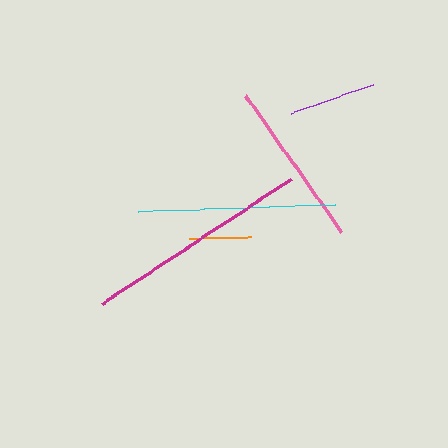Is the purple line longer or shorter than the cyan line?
The cyan line is longer than the purple line.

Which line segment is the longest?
The magenta line is the longest at approximately 227 pixels.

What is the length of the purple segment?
The purple segment is approximately 88 pixels long.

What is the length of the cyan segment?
The cyan segment is approximately 197 pixels long.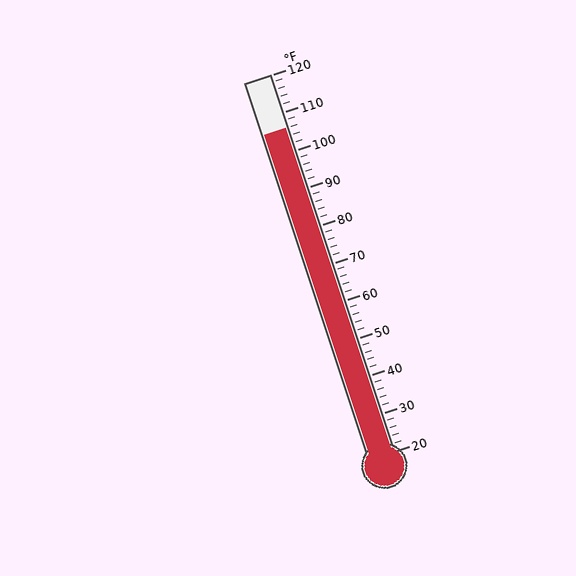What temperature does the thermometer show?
The thermometer shows approximately 106°F.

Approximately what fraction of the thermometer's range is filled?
The thermometer is filled to approximately 85% of its range.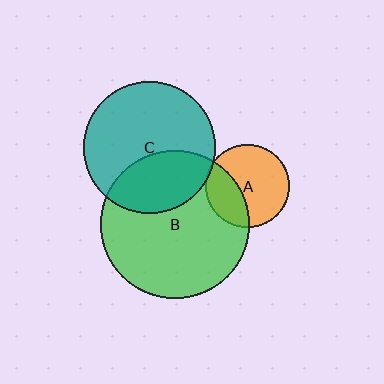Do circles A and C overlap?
Yes.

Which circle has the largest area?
Circle B (green).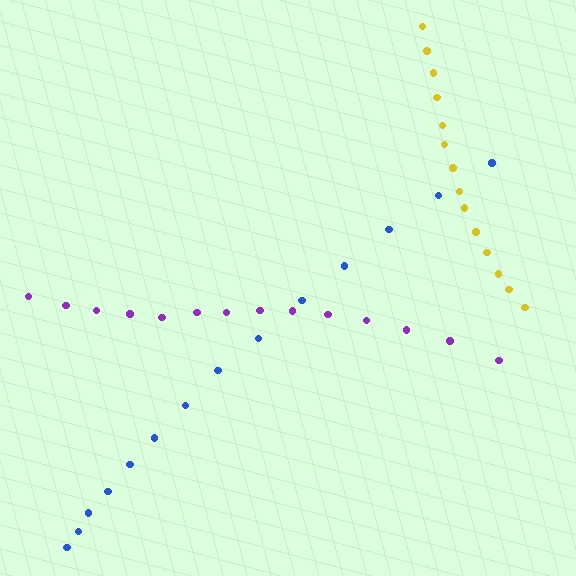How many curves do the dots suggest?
There are 3 distinct paths.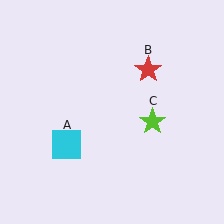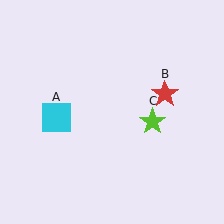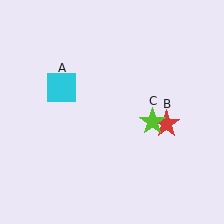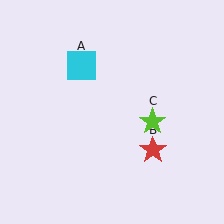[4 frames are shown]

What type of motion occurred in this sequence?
The cyan square (object A), red star (object B) rotated clockwise around the center of the scene.